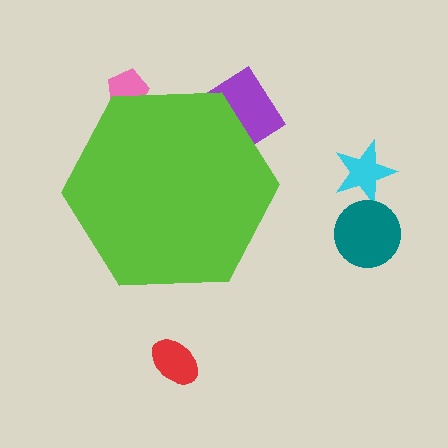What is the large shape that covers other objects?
A lime hexagon.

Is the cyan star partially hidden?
No, the cyan star is fully visible.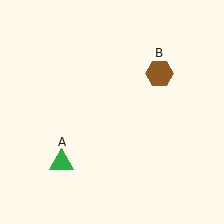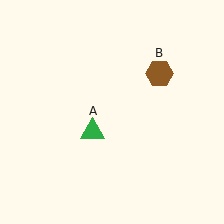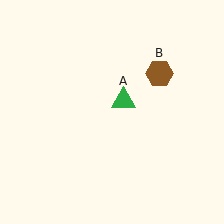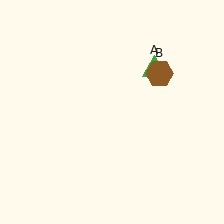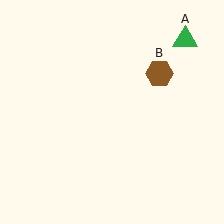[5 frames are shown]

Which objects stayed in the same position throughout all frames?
Brown hexagon (object B) remained stationary.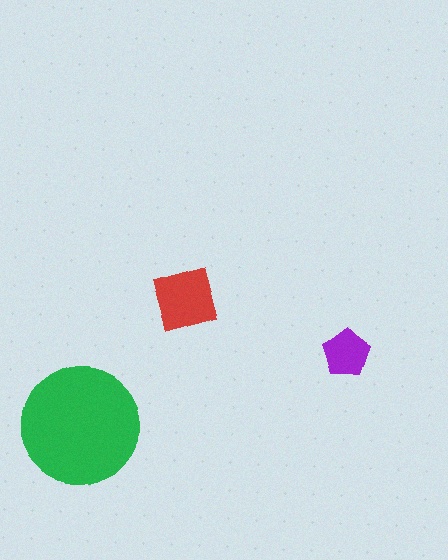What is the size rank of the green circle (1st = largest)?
1st.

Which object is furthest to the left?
The green circle is leftmost.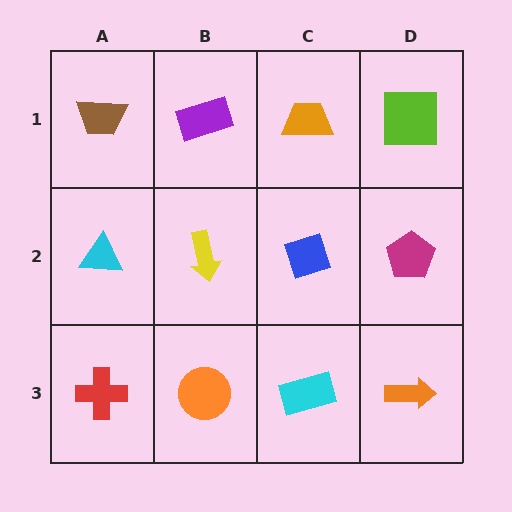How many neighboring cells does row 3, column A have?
2.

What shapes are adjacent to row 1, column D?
A magenta pentagon (row 2, column D), an orange trapezoid (row 1, column C).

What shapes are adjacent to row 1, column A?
A cyan triangle (row 2, column A), a purple rectangle (row 1, column B).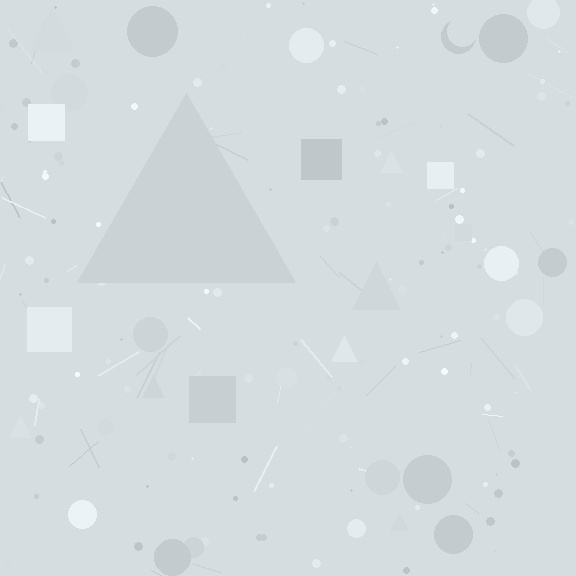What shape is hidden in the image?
A triangle is hidden in the image.